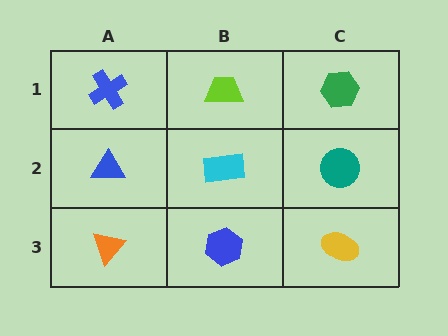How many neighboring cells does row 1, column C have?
2.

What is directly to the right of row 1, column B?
A green hexagon.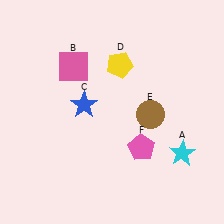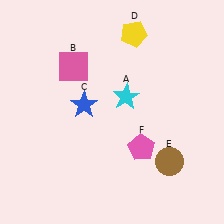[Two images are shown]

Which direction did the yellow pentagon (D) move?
The yellow pentagon (D) moved up.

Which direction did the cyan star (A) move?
The cyan star (A) moved up.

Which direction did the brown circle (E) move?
The brown circle (E) moved down.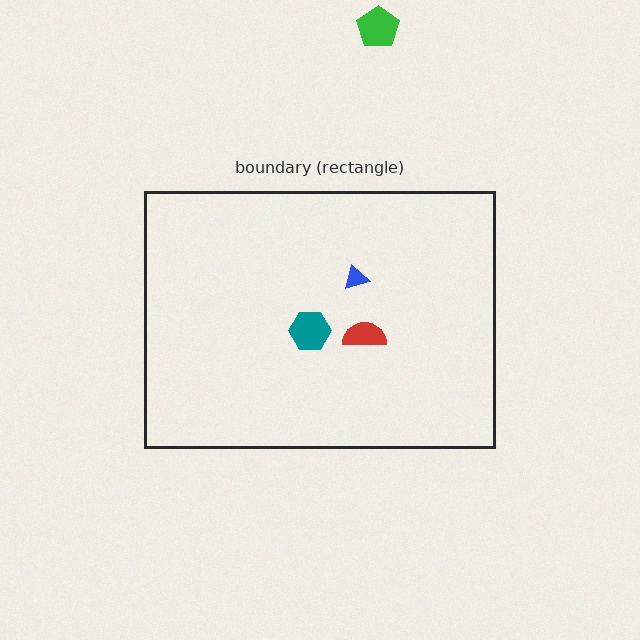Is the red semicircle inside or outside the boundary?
Inside.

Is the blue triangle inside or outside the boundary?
Inside.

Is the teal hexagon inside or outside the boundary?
Inside.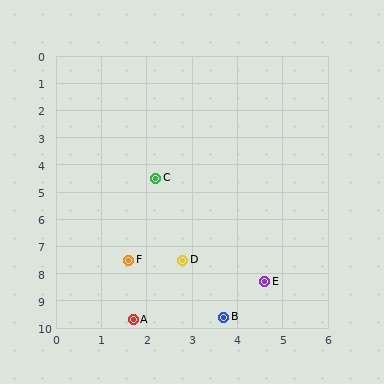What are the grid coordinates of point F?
Point F is at approximately (1.6, 7.5).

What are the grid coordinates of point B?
Point B is at approximately (3.7, 9.6).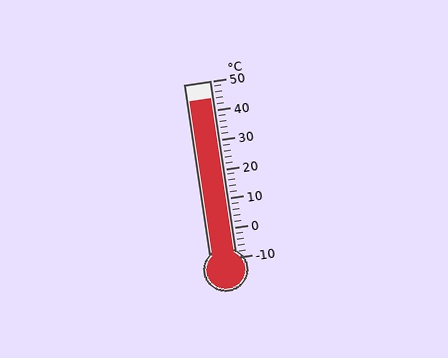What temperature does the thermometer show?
The thermometer shows approximately 44°C.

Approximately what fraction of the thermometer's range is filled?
The thermometer is filled to approximately 90% of its range.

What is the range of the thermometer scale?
The thermometer scale ranges from -10°C to 50°C.